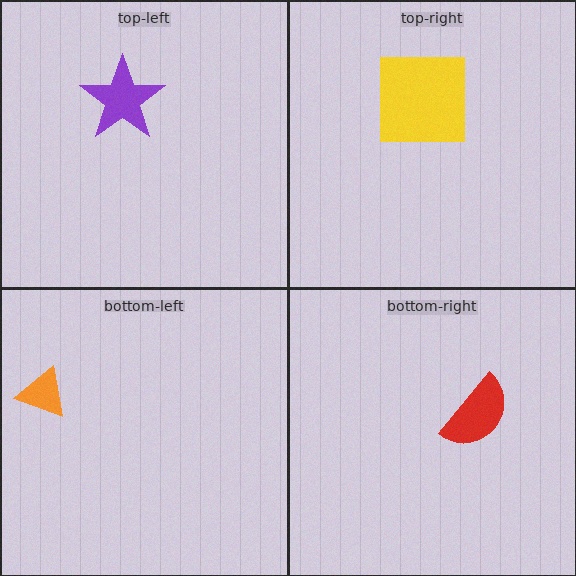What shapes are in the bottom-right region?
The red semicircle.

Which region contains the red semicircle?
The bottom-right region.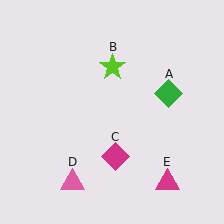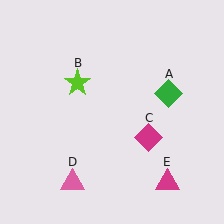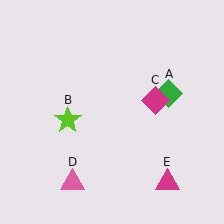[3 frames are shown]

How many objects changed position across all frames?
2 objects changed position: lime star (object B), magenta diamond (object C).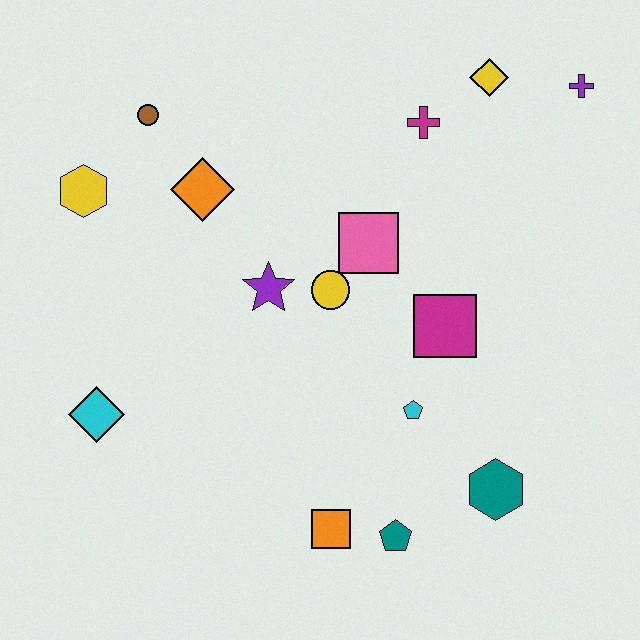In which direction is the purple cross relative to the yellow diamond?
The purple cross is to the right of the yellow diamond.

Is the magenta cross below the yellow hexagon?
No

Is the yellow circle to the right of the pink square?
No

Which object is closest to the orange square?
The teal pentagon is closest to the orange square.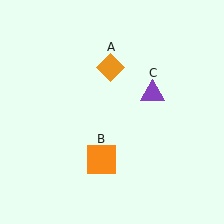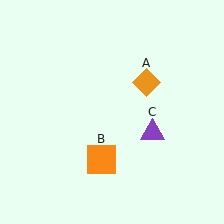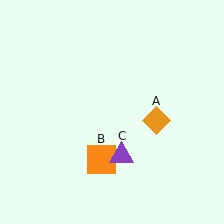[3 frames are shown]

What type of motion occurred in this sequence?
The orange diamond (object A), purple triangle (object C) rotated clockwise around the center of the scene.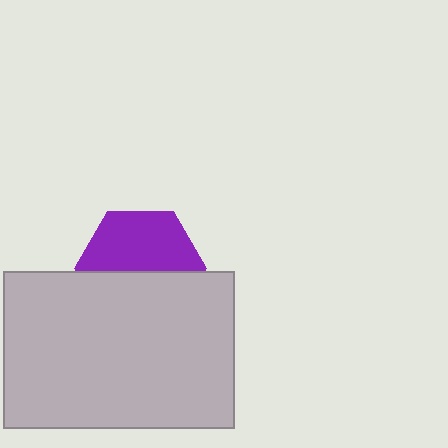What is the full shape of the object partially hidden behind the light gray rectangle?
The partially hidden object is a purple hexagon.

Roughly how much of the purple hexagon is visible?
About half of it is visible (roughly 53%).